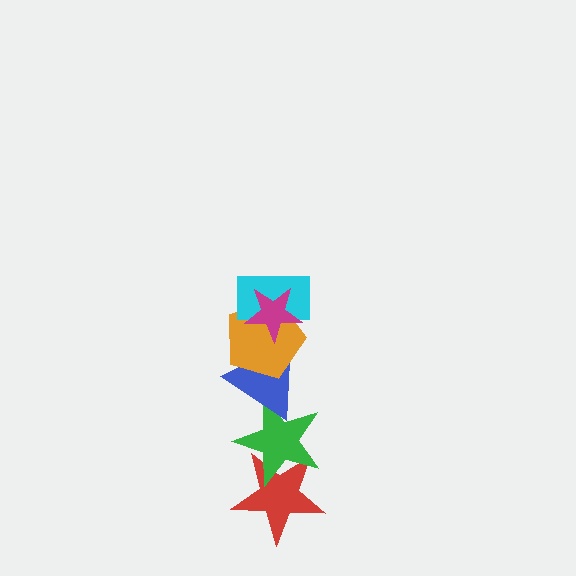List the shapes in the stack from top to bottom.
From top to bottom: the magenta star, the cyan rectangle, the orange pentagon, the blue triangle, the green star, the red star.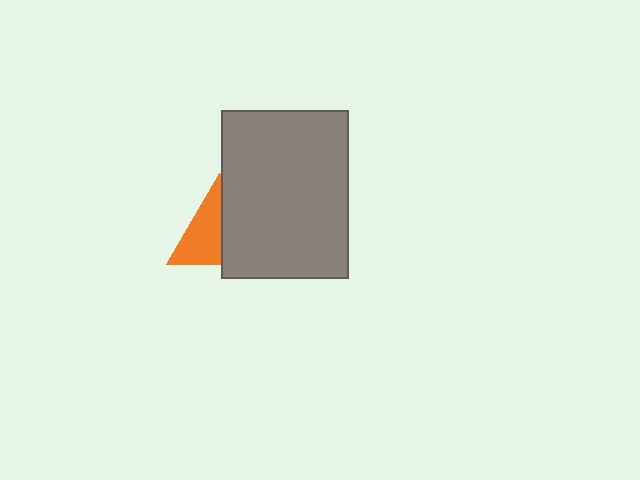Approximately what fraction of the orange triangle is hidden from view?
Roughly 46% of the orange triangle is hidden behind the gray rectangle.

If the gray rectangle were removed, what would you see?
You would see the complete orange triangle.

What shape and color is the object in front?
The object in front is a gray rectangle.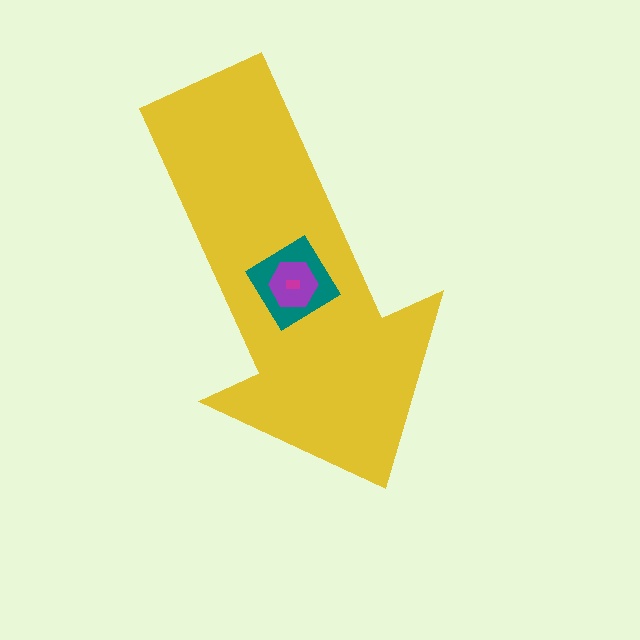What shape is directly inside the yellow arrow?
The teal diamond.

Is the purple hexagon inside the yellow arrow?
Yes.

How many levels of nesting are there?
4.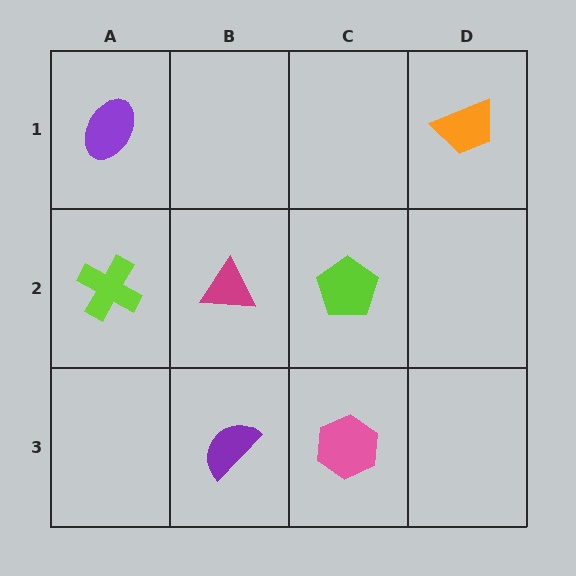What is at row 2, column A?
A lime cross.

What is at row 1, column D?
An orange trapezoid.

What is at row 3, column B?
A purple semicircle.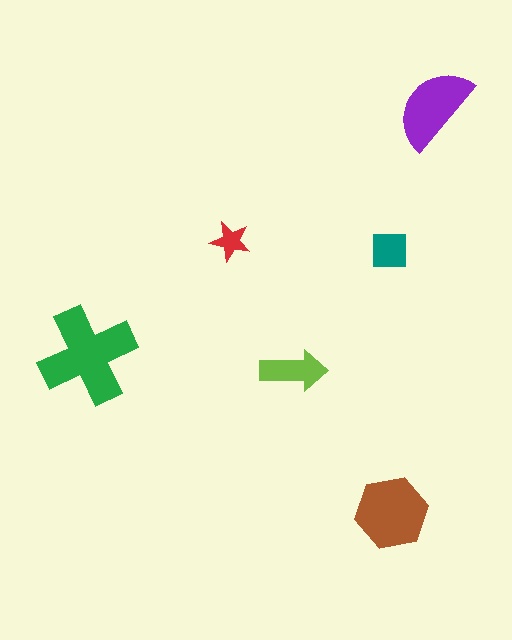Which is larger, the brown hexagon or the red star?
The brown hexagon.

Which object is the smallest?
The red star.